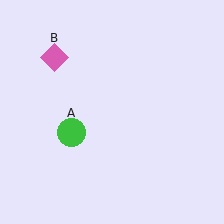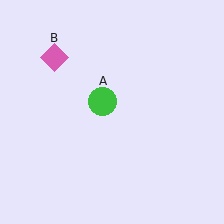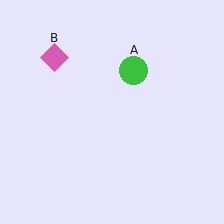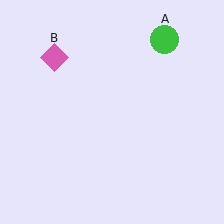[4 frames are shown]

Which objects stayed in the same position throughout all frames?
Pink diamond (object B) remained stationary.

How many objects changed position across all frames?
1 object changed position: green circle (object A).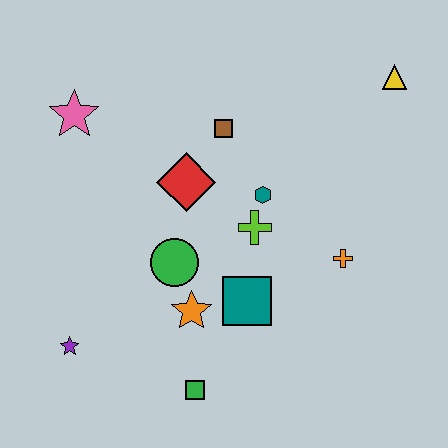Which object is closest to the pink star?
The red diamond is closest to the pink star.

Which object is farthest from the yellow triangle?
The purple star is farthest from the yellow triangle.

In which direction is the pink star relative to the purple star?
The pink star is above the purple star.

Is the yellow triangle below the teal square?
No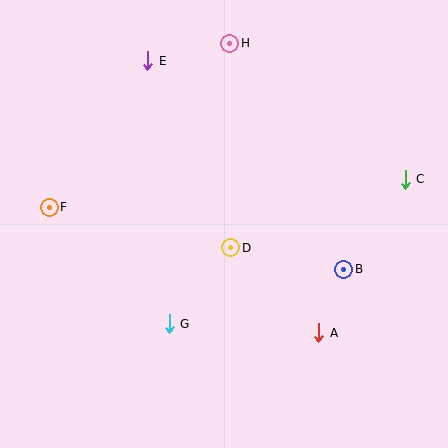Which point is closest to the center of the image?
Point D at (231, 248) is closest to the center.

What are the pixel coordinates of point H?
Point H is at (230, 43).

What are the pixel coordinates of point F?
Point F is at (49, 207).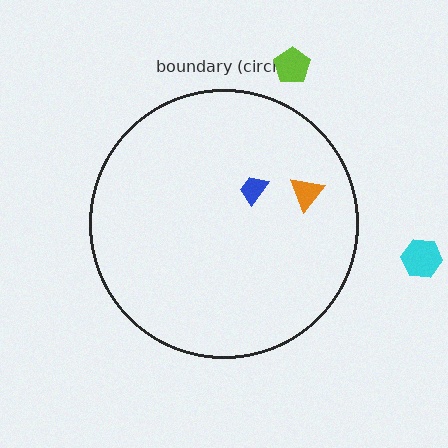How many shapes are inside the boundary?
2 inside, 2 outside.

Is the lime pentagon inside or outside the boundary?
Outside.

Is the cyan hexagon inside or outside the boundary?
Outside.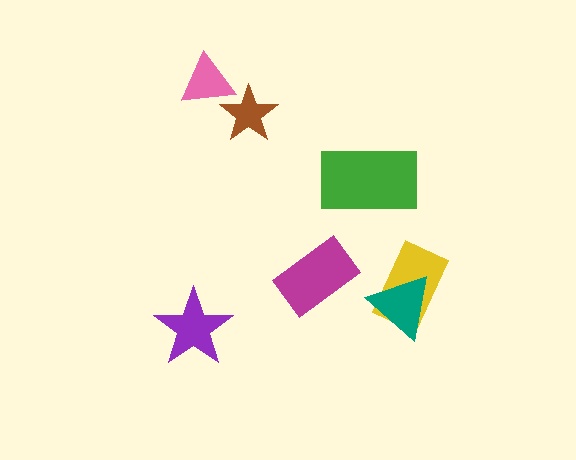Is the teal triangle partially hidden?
No, no other shape covers it.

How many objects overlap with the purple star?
0 objects overlap with the purple star.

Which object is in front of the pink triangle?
The brown star is in front of the pink triangle.